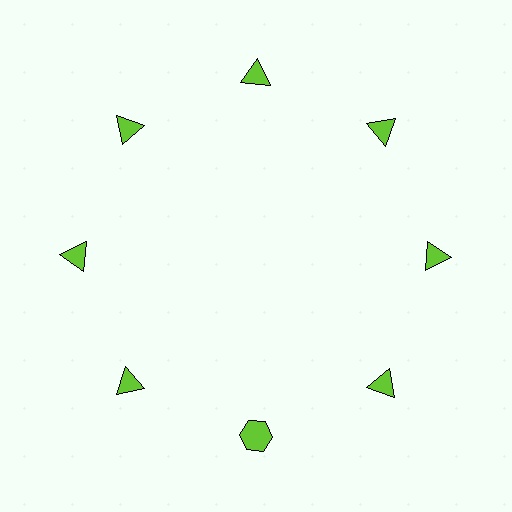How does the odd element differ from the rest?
It has a different shape: hexagon instead of triangle.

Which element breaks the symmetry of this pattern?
The lime hexagon at roughly the 6 o'clock position breaks the symmetry. All other shapes are lime triangles.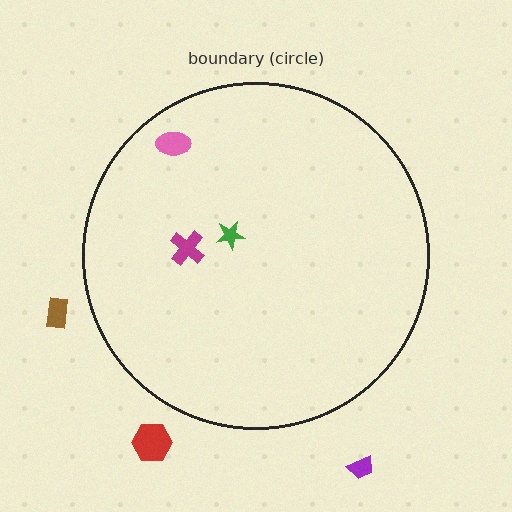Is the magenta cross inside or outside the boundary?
Inside.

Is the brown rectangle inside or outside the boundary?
Outside.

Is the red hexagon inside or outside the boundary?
Outside.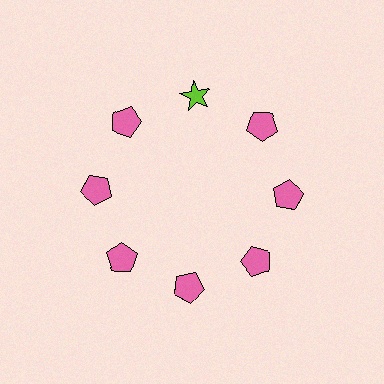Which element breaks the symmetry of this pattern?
The lime star at roughly the 12 o'clock position breaks the symmetry. All other shapes are pink pentagons.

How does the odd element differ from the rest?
It differs in both color (lime instead of pink) and shape (star instead of pentagon).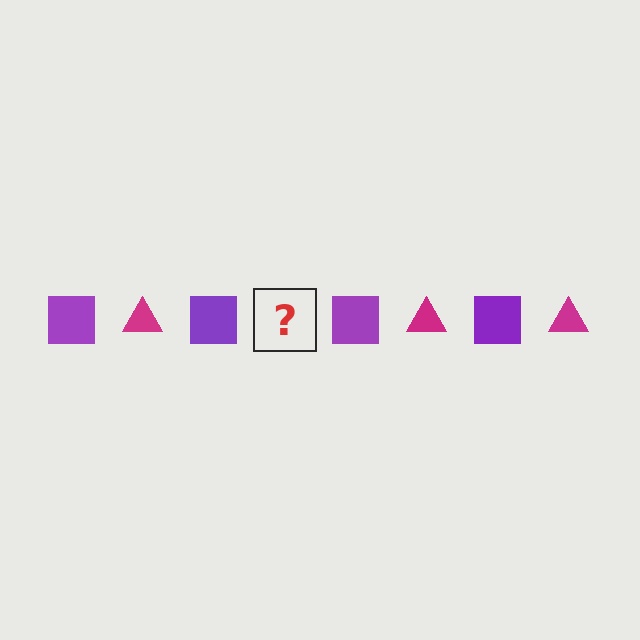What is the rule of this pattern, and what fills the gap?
The rule is that the pattern alternates between purple square and magenta triangle. The gap should be filled with a magenta triangle.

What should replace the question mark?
The question mark should be replaced with a magenta triangle.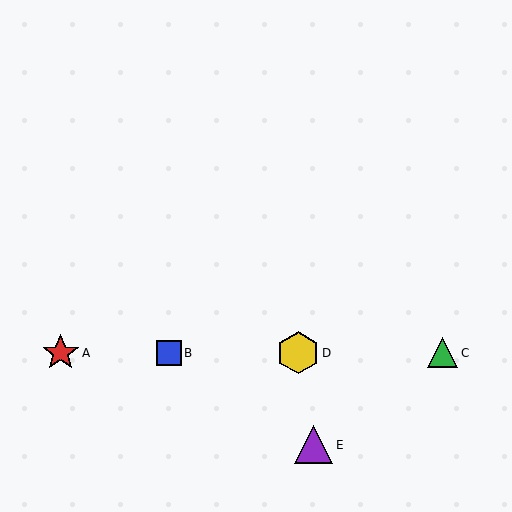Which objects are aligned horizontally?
Objects A, B, C, D are aligned horizontally.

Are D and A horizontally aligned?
Yes, both are at y≈353.